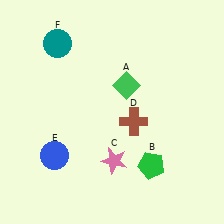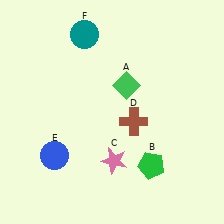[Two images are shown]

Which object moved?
The teal circle (F) moved right.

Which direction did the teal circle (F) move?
The teal circle (F) moved right.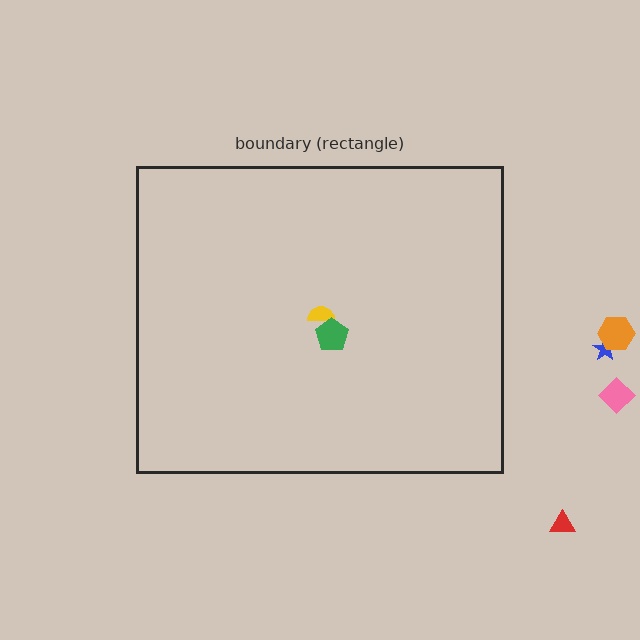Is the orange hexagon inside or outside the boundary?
Outside.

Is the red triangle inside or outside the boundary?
Outside.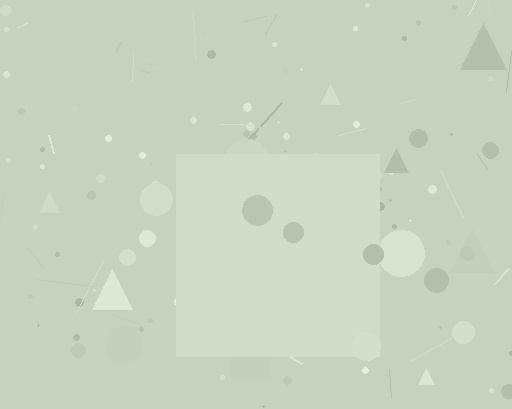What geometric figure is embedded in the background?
A square is embedded in the background.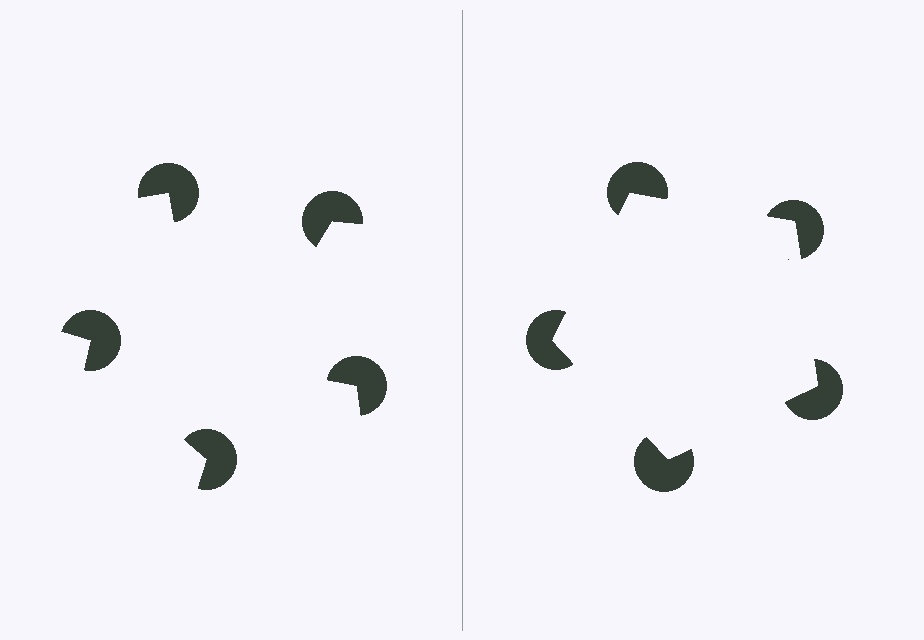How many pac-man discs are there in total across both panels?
10 — 5 on each side.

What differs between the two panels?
The pac-man discs are positioned identically on both sides; only the wedge orientations differ. On the right they align to a pentagon; on the left they are misaligned.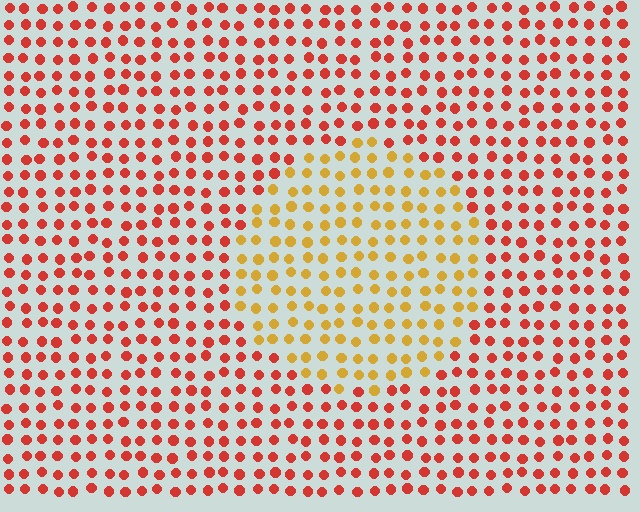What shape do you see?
I see a circle.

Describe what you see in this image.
The image is filled with small red elements in a uniform arrangement. A circle-shaped region is visible where the elements are tinted to a slightly different hue, forming a subtle color boundary.